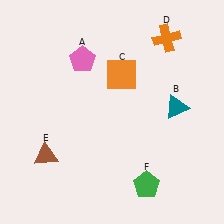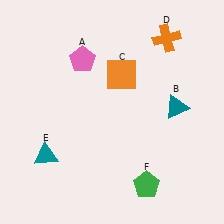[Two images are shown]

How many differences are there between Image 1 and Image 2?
There is 1 difference between the two images.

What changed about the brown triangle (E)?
In Image 1, E is brown. In Image 2, it changed to teal.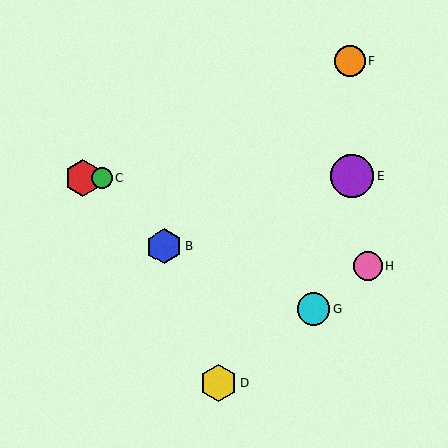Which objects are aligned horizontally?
Objects A, C, E are aligned horizontally.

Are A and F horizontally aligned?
No, A is at y≈178 and F is at y≈61.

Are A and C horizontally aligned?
Yes, both are at y≈178.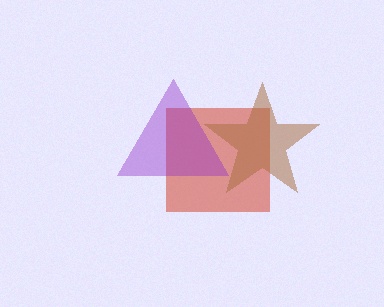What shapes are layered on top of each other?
The layered shapes are: a red square, a purple triangle, a brown star.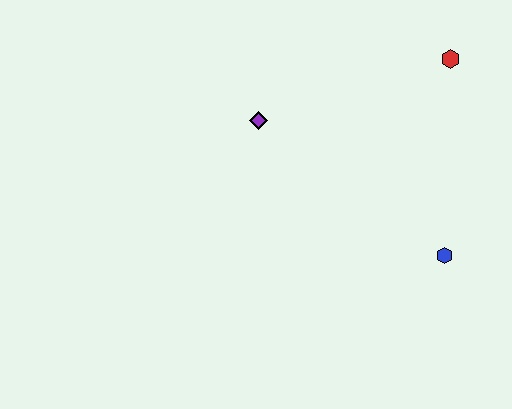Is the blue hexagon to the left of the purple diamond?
No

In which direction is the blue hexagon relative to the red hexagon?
The blue hexagon is below the red hexagon.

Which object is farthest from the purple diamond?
The blue hexagon is farthest from the purple diamond.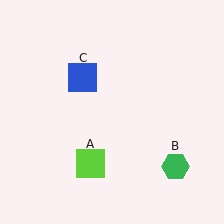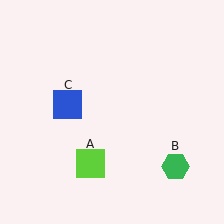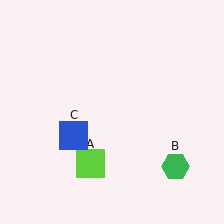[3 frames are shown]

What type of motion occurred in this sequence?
The blue square (object C) rotated counterclockwise around the center of the scene.